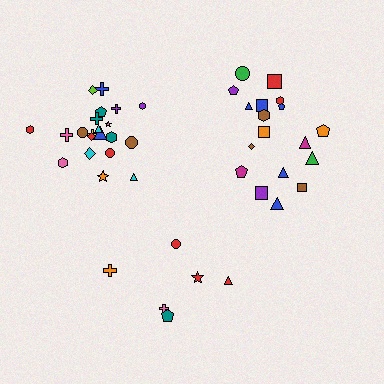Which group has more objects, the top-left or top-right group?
The top-left group.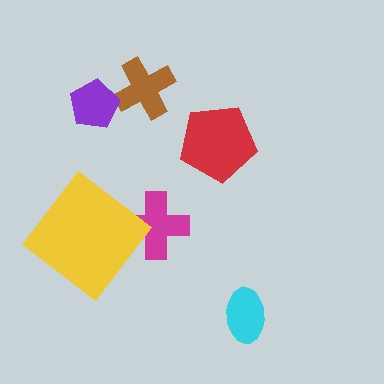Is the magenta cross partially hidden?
Yes, it is partially covered by another shape.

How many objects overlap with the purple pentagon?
0 objects overlap with the purple pentagon.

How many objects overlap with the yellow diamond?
1 object overlaps with the yellow diamond.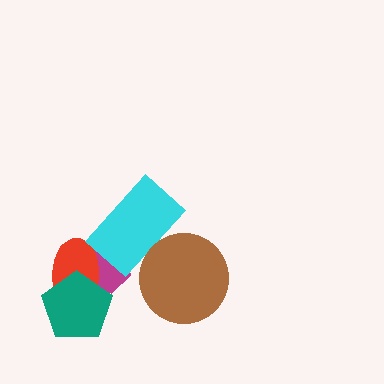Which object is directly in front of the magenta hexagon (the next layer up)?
The red ellipse is directly in front of the magenta hexagon.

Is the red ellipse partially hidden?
Yes, it is partially covered by another shape.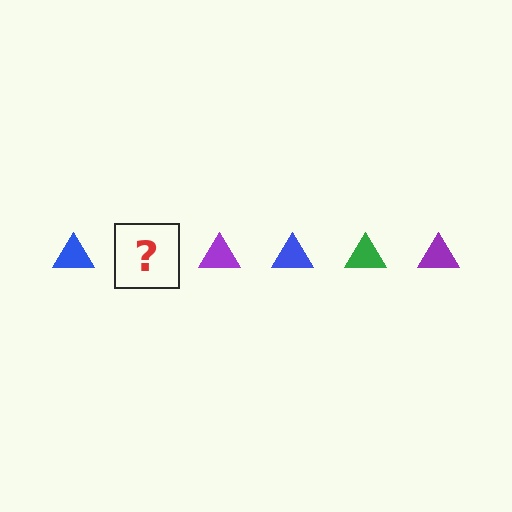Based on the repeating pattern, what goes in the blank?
The blank should be a green triangle.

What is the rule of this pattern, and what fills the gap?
The rule is that the pattern cycles through blue, green, purple triangles. The gap should be filled with a green triangle.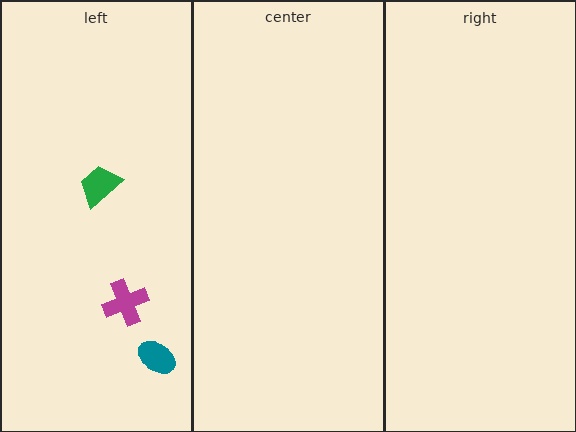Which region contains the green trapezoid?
The left region.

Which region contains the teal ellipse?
The left region.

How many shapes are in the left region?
3.